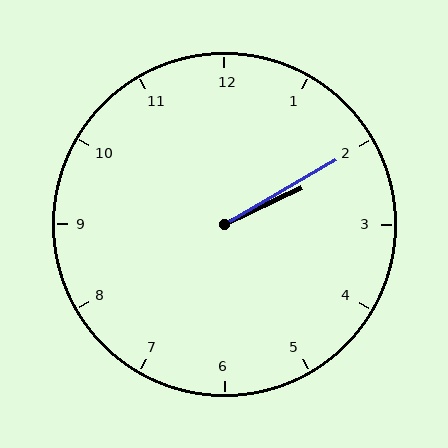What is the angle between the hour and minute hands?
Approximately 5 degrees.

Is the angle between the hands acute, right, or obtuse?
It is acute.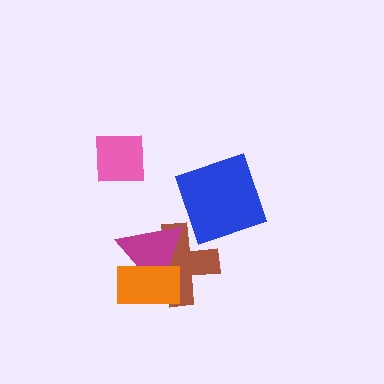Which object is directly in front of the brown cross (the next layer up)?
The magenta triangle is directly in front of the brown cross.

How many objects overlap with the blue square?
0 objects overlap with the blue square.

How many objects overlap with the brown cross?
2 objects overlap with the brown cross.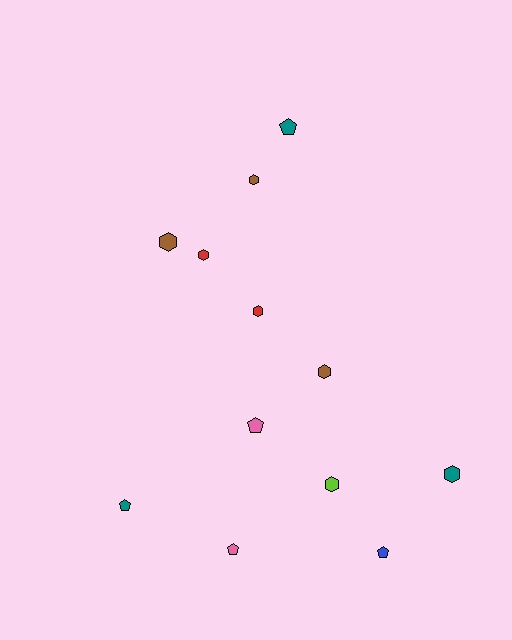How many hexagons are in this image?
There are 7 hexagons.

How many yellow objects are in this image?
There are no yellow objects.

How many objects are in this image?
There are 12 objects.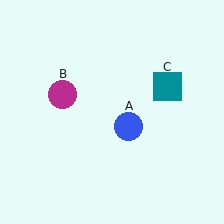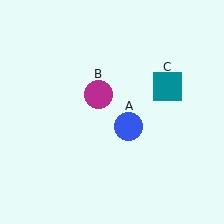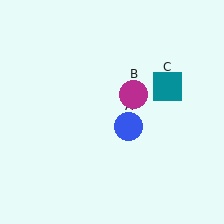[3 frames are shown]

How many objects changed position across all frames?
1 object changed position: magenta circle (object B).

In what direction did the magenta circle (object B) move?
The magenta circle (object B) moved right.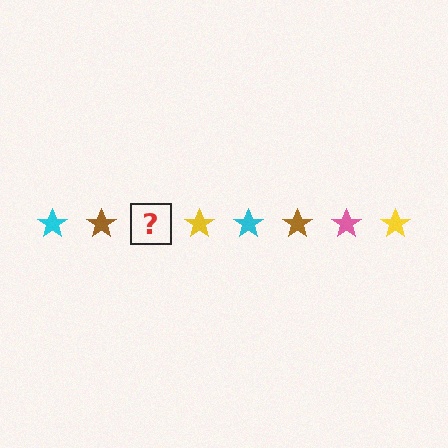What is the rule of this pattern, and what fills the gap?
The rule is that the pattern cycles through cyan, brown, pink, yellow stars. The gap should be filled with a pink star.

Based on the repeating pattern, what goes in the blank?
The blank should be a pink star.